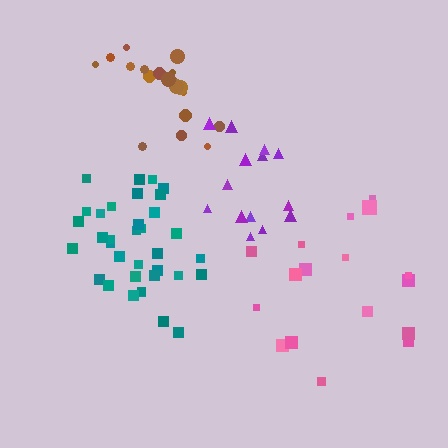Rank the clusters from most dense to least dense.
teal, brown, purple, pink.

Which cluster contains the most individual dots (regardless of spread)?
Teal (35).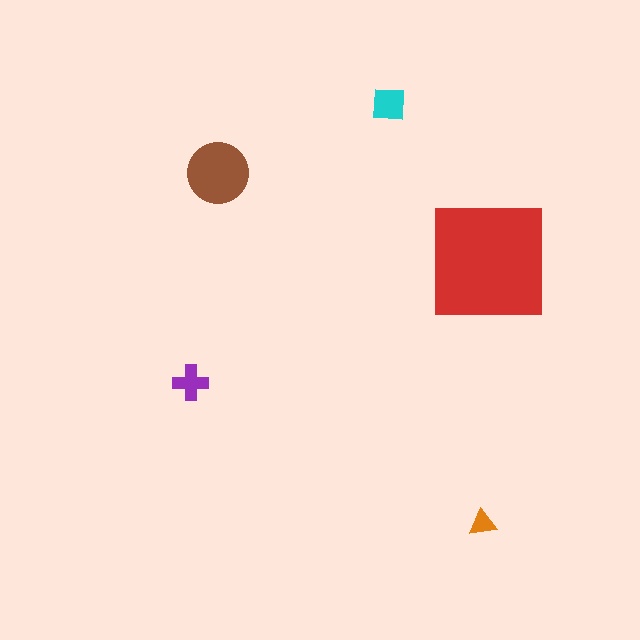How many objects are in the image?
There are 5 objects in the image.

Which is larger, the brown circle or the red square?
The red square.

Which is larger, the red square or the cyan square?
The red square.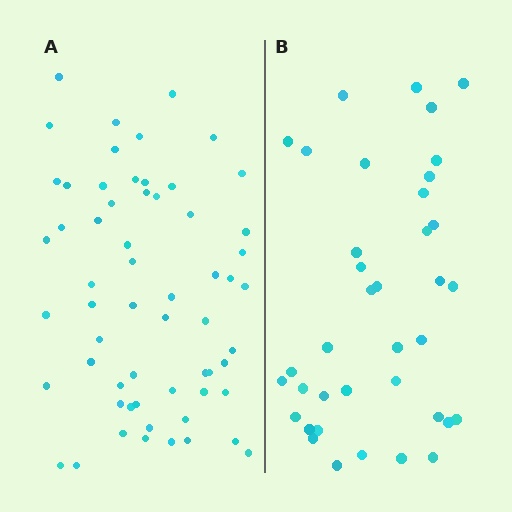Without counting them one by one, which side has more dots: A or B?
Region A (the left region) has more dots.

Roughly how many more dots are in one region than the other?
Region A has approximately 20 more dots than region B.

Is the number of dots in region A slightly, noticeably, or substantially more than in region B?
Region A has substantially more. The ratio is roughly 1.6 to 1.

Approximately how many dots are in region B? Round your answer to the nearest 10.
About 40 dots. (The exact count is 38, which rounds to 40.)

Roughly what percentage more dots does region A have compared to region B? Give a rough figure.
About 60% more.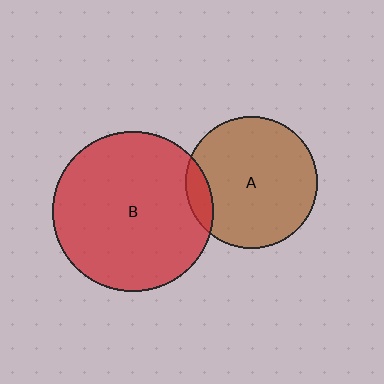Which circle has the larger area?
Circle B (red).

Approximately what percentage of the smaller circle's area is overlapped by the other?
Approximately 10%.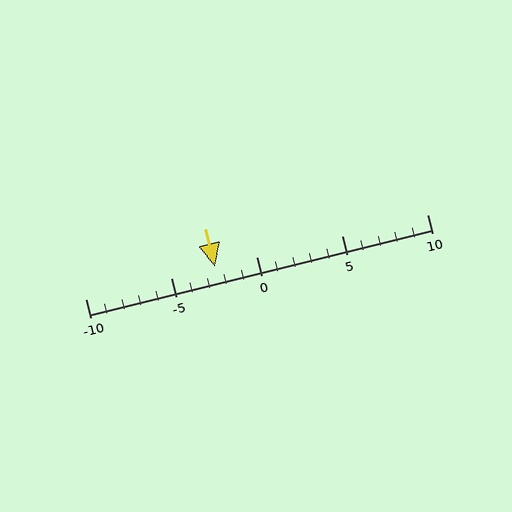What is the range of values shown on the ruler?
The ruler shows values from -10 to 10.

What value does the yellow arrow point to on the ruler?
The yellow arrow points to approximately -2.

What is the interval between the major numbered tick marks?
The major tick marks are spaced 5 units apart.